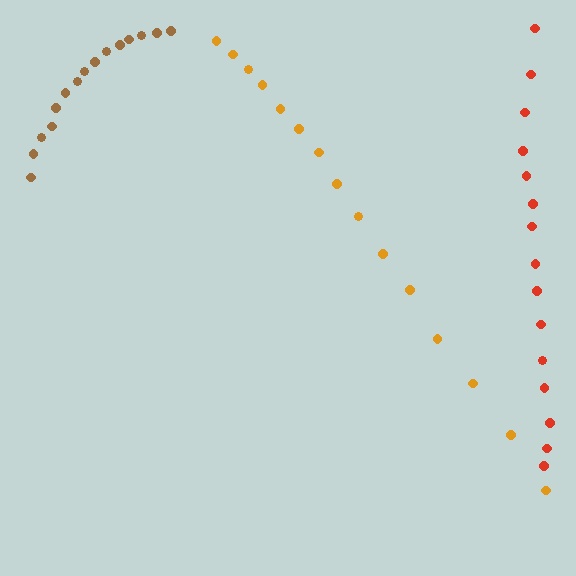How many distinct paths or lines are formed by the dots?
There are 3 distinct paths.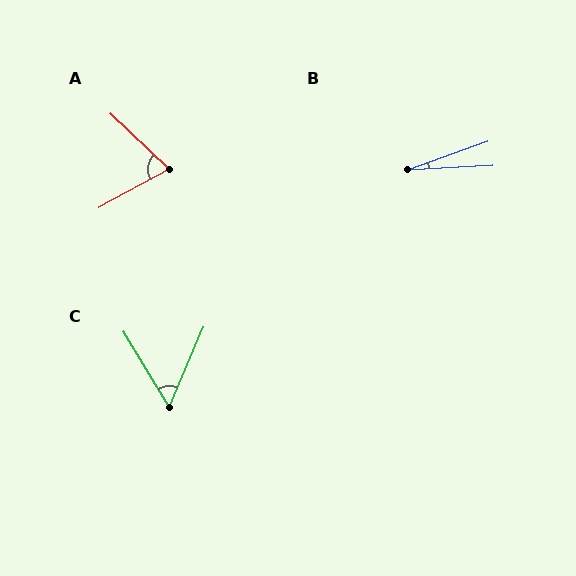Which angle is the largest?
A, at approximately 73 degrees.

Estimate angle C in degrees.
Approximately 54 degrees.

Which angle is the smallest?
B, at approximately 17 degrees.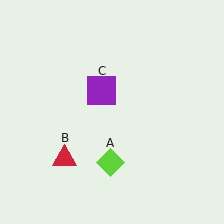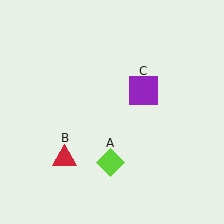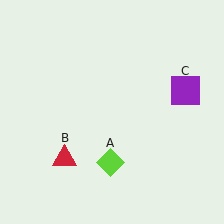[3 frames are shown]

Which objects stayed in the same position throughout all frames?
Lime diamond (object A) and red triangle (object B) remained stationary.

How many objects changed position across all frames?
1 object changed position: purple square (object C).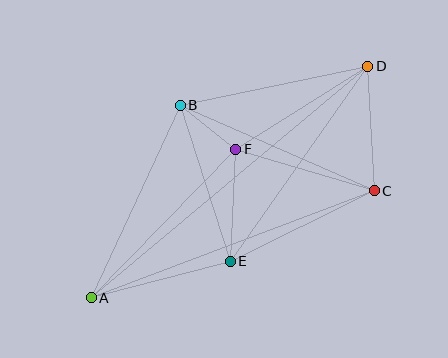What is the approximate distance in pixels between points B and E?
The distance between B and E is approximately 164 pixels.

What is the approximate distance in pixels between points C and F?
The distance between C and F is approximately 145 pixels.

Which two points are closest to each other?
Points B and F are closest to each other.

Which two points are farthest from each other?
Points A and D are farthest from each other.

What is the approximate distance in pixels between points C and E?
The distance between C and E is approximately 161 pixels.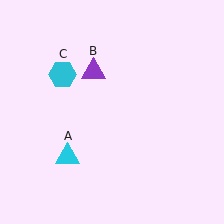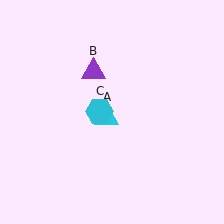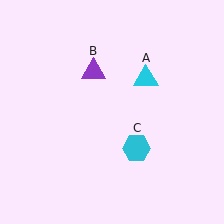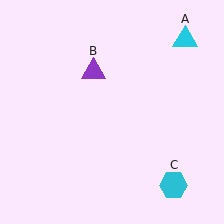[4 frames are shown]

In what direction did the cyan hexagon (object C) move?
The cyan hexagon (object C) moved down and to the right.